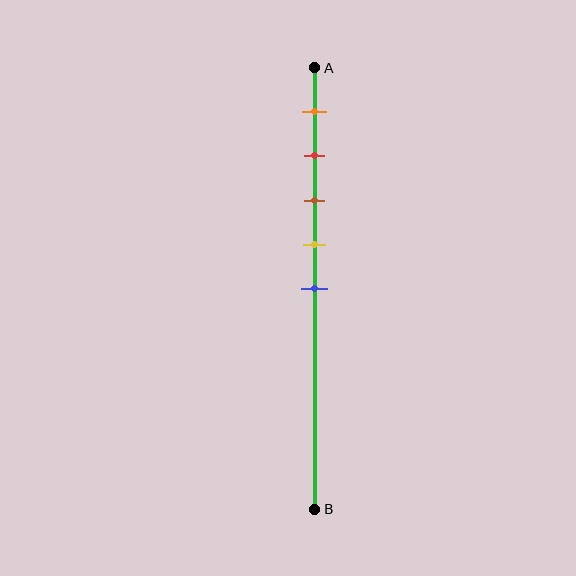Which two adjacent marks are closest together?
The red and brown marks are the closest adjacent pair.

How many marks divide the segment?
There are 5 marks dividing the segment.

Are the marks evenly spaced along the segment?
Yes, the marks are approximately evenly spaced.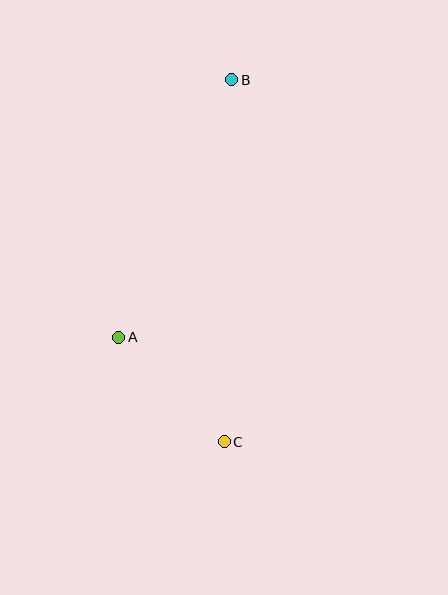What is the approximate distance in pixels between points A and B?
The distance between A and B is approximately 281 pixels.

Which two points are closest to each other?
Points A and C are closest to each other.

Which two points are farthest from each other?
Points B and C are farthest from each other.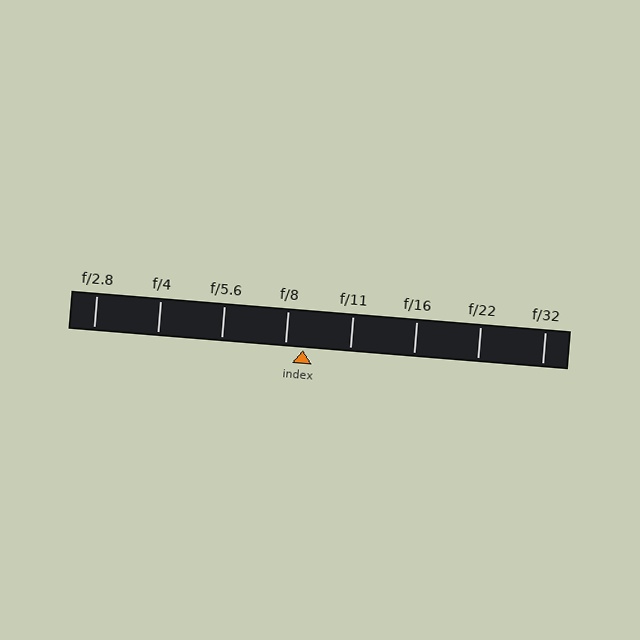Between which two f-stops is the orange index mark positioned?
The index mark is between f/8 and f/11.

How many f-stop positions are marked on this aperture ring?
There are 8 f-stop positions marked.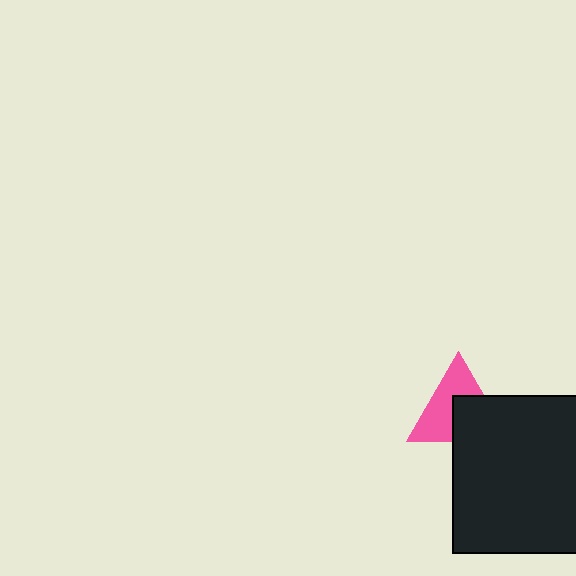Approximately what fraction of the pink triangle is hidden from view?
Roughly 45% of the pink triangle is hidden behind the black square.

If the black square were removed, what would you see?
You would see the complete pink triangle.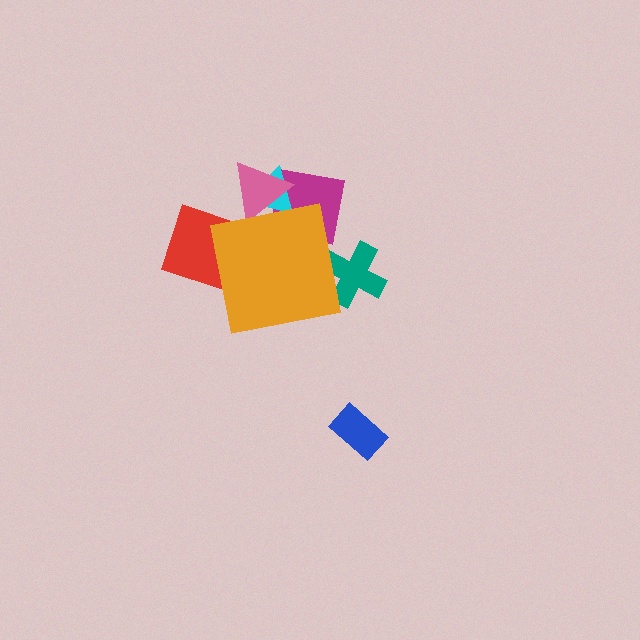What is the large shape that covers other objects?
An orange square.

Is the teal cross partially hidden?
Yes, the teal cross is partially hidden behind the orange square.